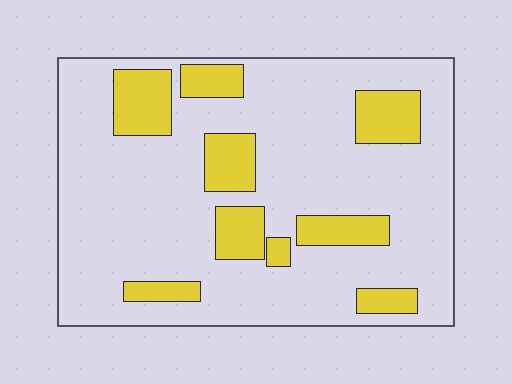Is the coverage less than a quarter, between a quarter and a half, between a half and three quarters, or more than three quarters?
Less than a quarter.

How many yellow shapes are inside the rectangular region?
9.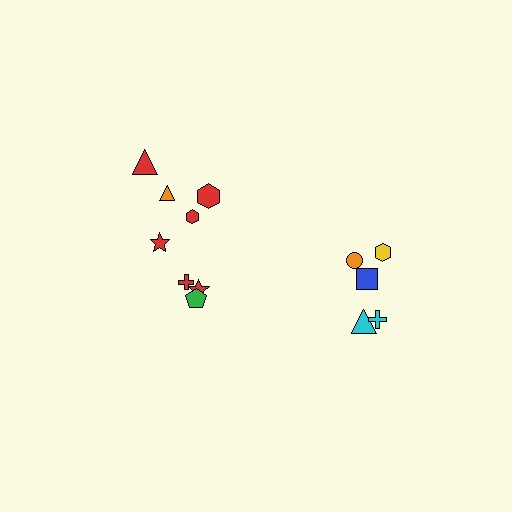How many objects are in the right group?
There are 5 objects.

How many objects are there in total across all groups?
There are 13 objects.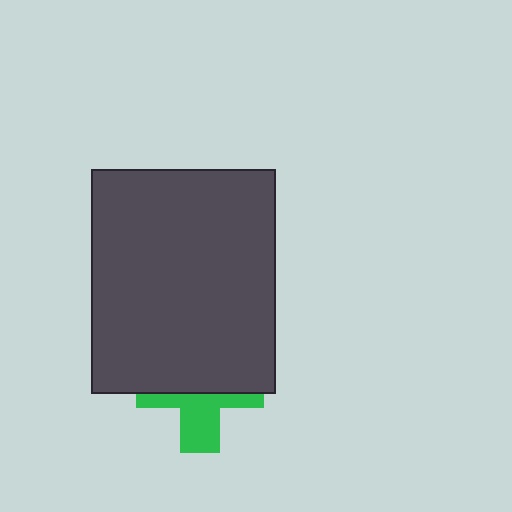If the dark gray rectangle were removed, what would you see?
You would see the complete green cross.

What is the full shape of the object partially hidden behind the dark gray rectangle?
The partially hidden object is a green cross.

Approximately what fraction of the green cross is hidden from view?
Roughly 57% of the green cross is hidden behind the dark gray rectangle.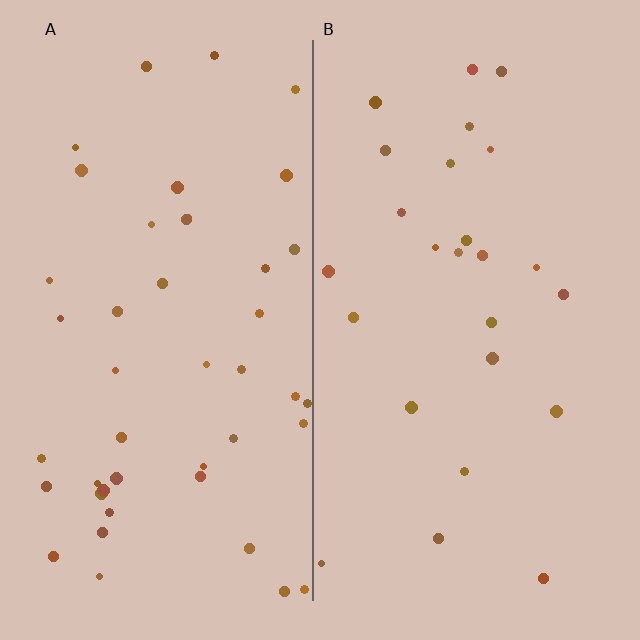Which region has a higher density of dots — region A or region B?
A (the left).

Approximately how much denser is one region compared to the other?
Approximately 1.8× — region A over region B.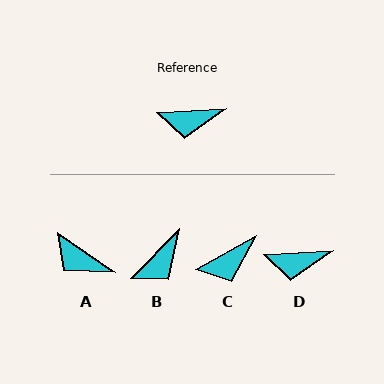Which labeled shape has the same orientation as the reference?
D.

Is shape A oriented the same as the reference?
No, it is off by about 38 degrees.